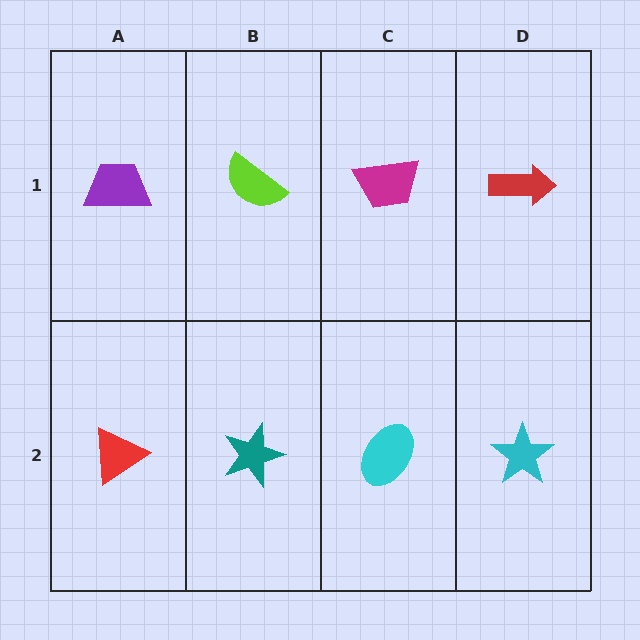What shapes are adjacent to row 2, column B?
A lime semicircle (row 1, column B), a red triangle (row 2, column A), a cyan ellipse (row 2, column C).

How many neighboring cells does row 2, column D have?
2.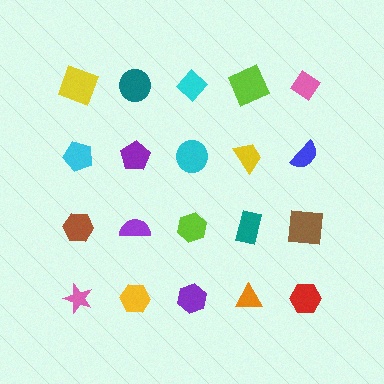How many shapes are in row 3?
5 shapes.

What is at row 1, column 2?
A teal circle.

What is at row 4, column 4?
An orange triangle.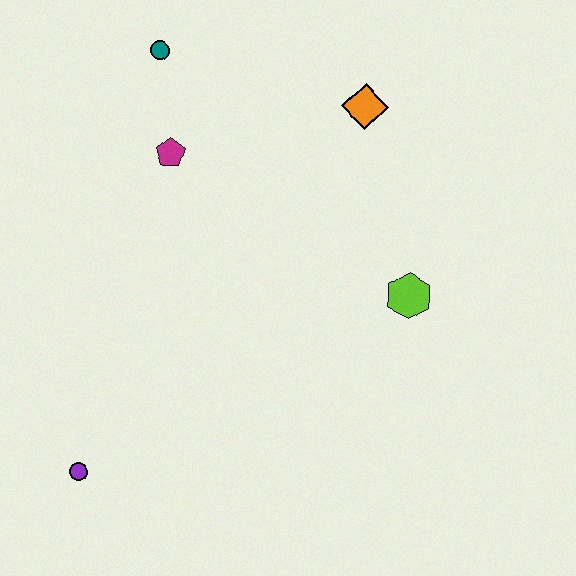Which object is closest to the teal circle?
The magenta pentagon is closest to the teal circle.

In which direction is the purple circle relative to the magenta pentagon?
The purple circle is below the magenta pentagon.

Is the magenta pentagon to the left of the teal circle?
No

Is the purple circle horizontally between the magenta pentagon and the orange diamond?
No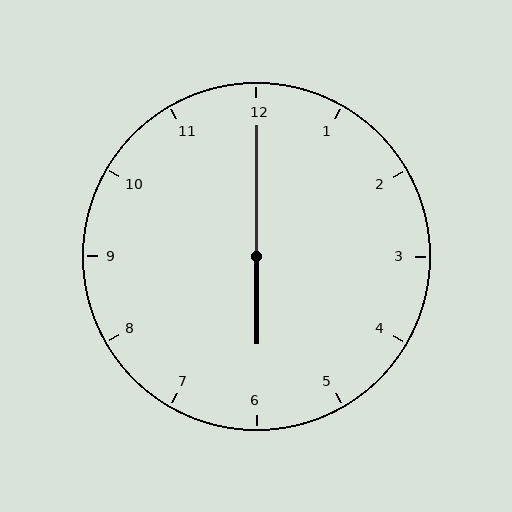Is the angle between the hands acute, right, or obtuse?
It is obtuse.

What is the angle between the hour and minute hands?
Approximately 180 degrees.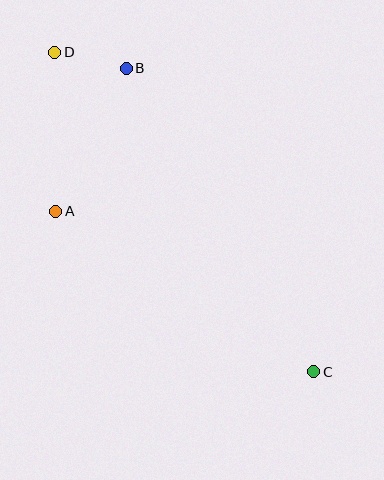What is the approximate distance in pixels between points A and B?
The distance between A and B is approximately 160 pixels.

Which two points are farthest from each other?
Points C and D are farthest from each other.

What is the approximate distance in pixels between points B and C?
The distance between B and C is approximately 357 pixels.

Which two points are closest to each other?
Points B and D are closest to each other.